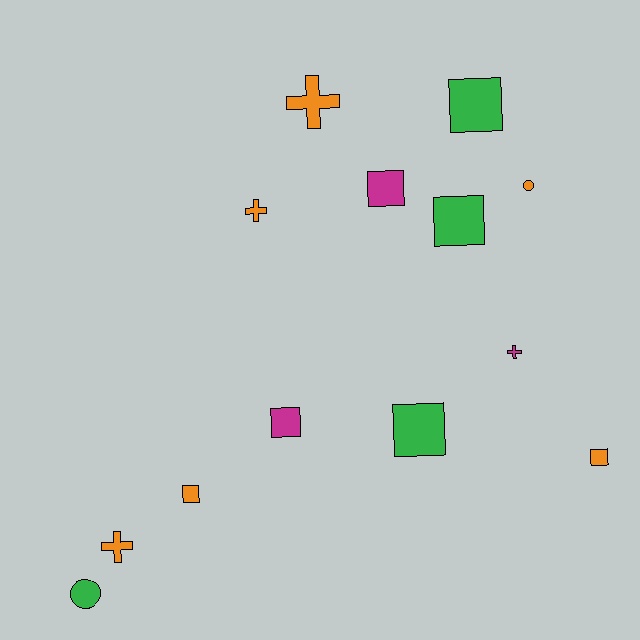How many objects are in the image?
There are 13 objects.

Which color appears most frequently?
Orange, with 6 objects.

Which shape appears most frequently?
Square, with 7 objects.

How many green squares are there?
There are 3 green squares.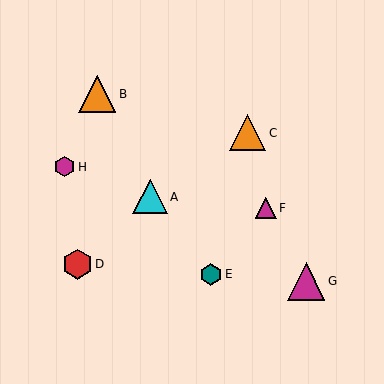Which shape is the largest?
The orange triangle (labeled B) is the largest.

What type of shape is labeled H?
Shape H is a magenta hexagon.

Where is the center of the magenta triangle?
The center of the magenta triangle is at (266, 208).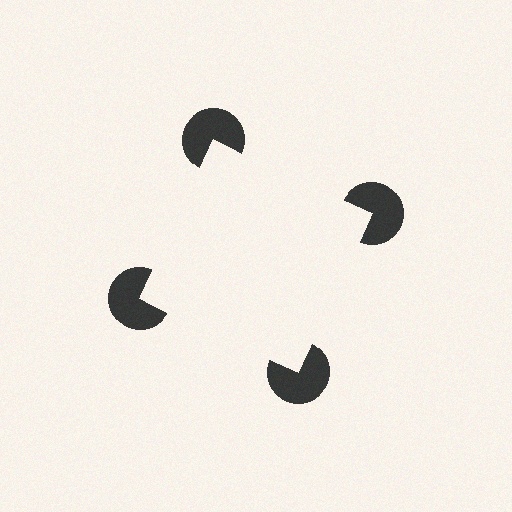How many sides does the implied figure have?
4 sides.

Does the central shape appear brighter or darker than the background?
It typically appears slightly brighter than the background, even though no actual brightness change is drawn.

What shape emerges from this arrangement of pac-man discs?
An illusory square — its edges are inferred from the aligned wedge cuts in the pac-man discs, not physically drawn.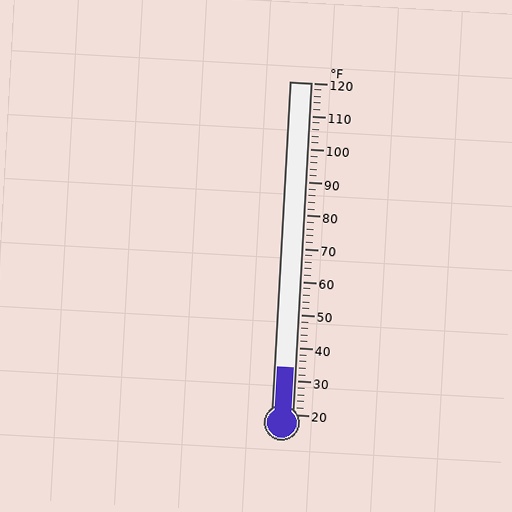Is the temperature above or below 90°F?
The temperature is below 90°F.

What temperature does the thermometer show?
The thermometer shows approximately 34°F.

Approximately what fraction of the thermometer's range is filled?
The thermometer is filled to approximately 15% of its range.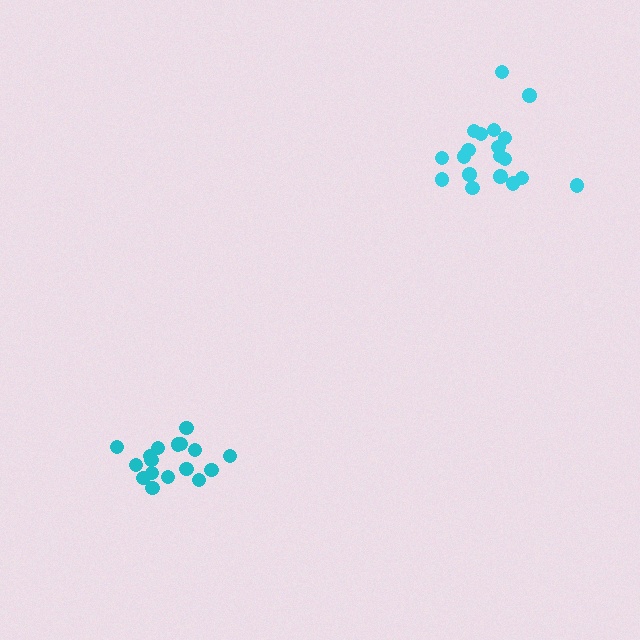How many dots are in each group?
Group 1: 20 dots, Group 2: 17 dots (37 total).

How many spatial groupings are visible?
There are 2 spatial groupings.